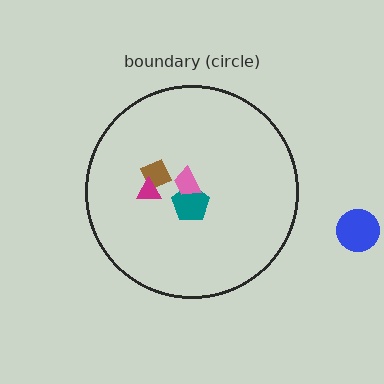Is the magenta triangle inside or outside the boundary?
Inside.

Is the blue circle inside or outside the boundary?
Outside.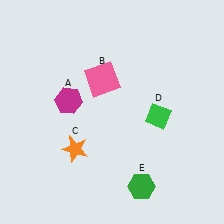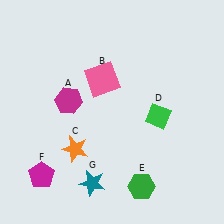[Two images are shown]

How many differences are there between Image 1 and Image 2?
There are 2 differences between the two images.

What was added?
A magenta pentagon (F), a teal star (G) were added in Image 2.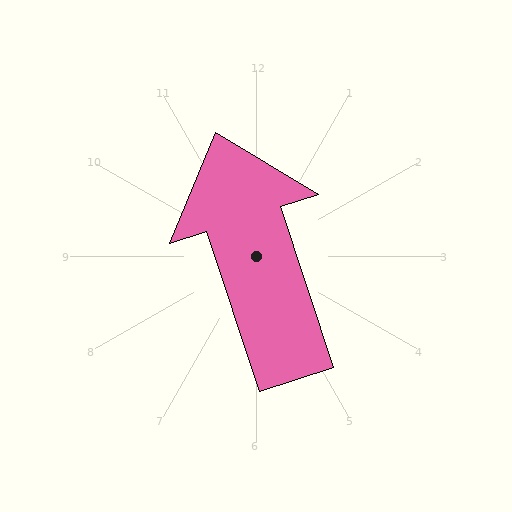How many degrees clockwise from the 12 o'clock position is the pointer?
Approximately 342 degrees.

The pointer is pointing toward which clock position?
Roughly 11 o'clock.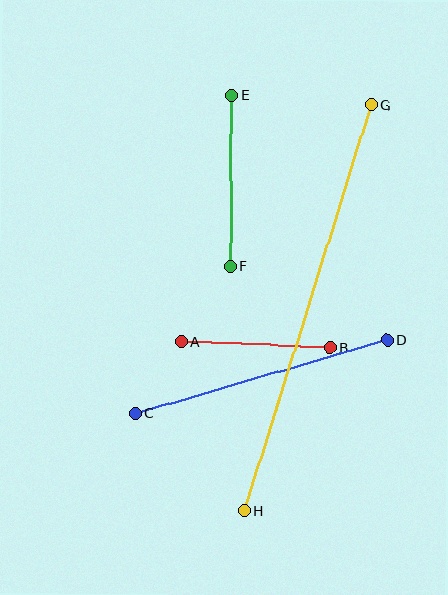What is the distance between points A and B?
The distance is approximately 149 pixels.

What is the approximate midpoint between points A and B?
The midpoint is at approximately (255, 345) pixels.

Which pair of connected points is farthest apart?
Points G and H are farthest apart.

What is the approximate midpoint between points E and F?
The midpoint is at approximately (231, 181) pixels.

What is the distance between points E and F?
The distance is approximately 171 pixels.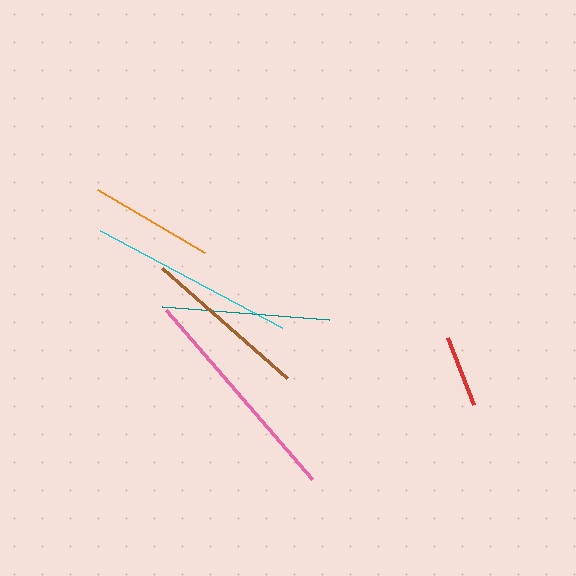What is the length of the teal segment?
The teal segment is approximately 167 pixels long.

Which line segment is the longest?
The pink line is the longest at approximately 223 pixels.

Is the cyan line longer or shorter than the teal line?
The cyan line is longer than the teal line.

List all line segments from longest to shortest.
From longest to shortest: pink, cyan, teal, brown, orange, red.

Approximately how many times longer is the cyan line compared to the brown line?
The cyan line is approximately 1.2 times the length of the brown line.